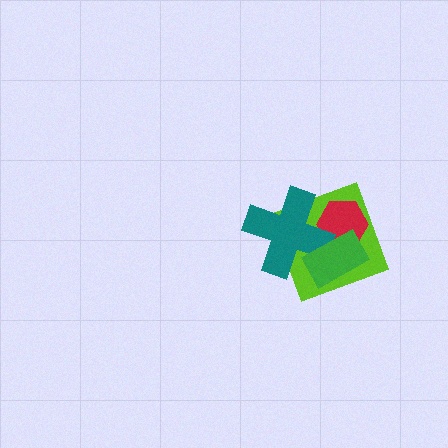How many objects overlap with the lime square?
3 objects overlap with the lime square.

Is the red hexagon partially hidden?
Yes, it is partially covered by another shape.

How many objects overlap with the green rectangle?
3 objects overlap with the green rectangle.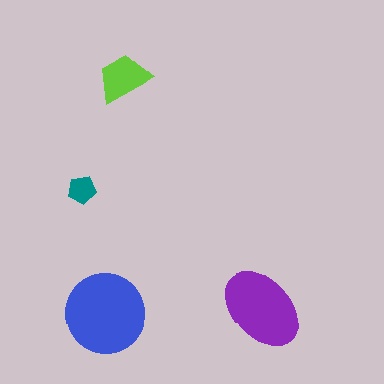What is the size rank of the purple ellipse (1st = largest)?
2nd.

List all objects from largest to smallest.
The blue circle, the purple ellipse, the lime trapezoid, the teal pentagon.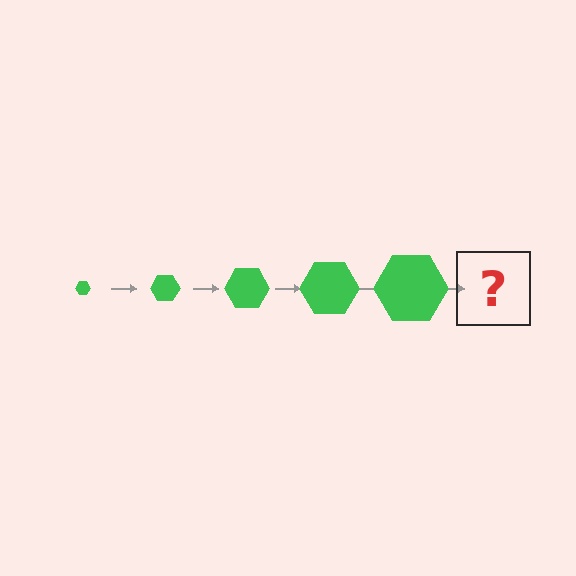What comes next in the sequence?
The next element should be a green hexagon, larger than the previous one.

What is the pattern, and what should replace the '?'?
The pattern is that the hexagon gets progressively larger each step. The '?' should be a green hexagon, larger than the previous one.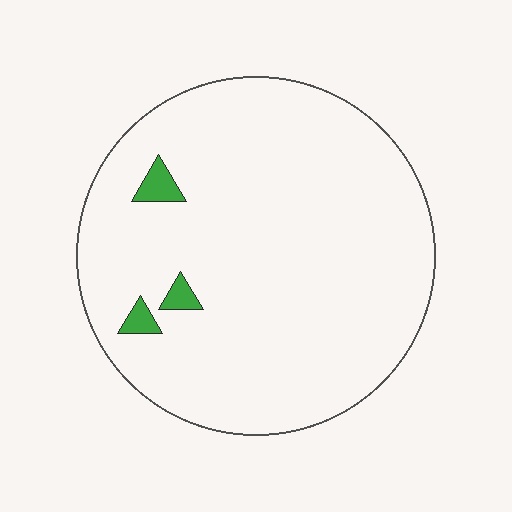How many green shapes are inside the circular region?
3.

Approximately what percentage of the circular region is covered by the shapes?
Approximately 5%.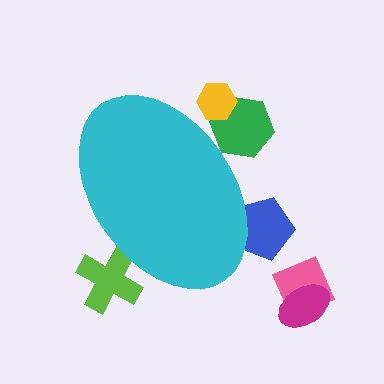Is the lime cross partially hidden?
Yes, the lime cross is partially hidden behind the cyan ellipse.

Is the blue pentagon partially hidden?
Yes, the blue pentagon is partially hidden behind the cyan ellipse.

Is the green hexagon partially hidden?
Yes, the green hexagon is partially hidden behind the cyan ellipse.